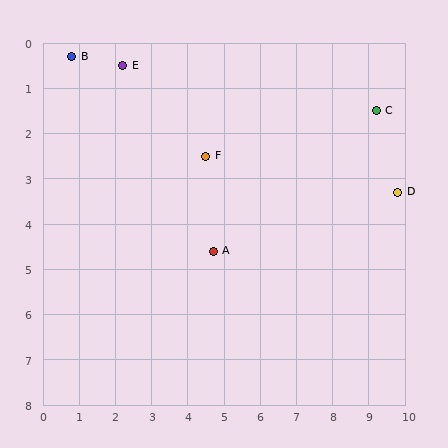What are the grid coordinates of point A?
Point A is at approximately (4.7, 4.6).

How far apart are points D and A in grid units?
Points D and A are about 5.3 grid units apart.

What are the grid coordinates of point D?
Point D is at approximately (9.8, 3.3).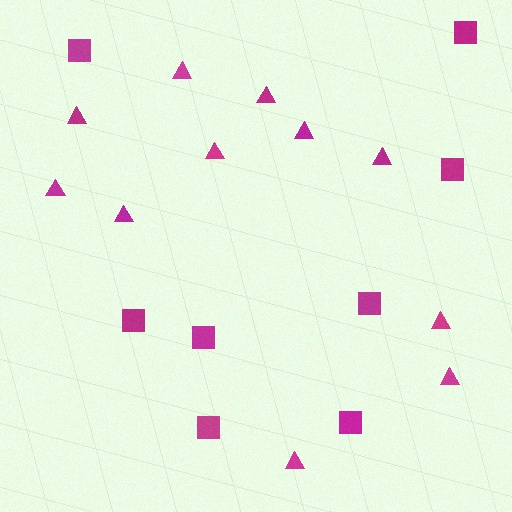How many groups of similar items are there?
There are 2 groups: one group of triangles (11) and one group of squares (8).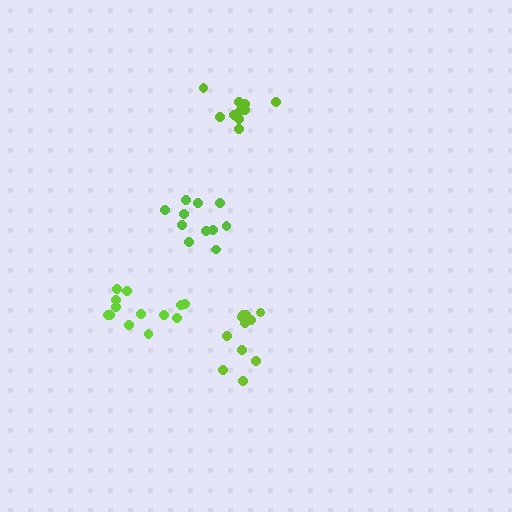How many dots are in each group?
Group 1: 11 dots, Group 2: 11 dots, Group 3: 10 dots, Group 4: 13 dots (45 total).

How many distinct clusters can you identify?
There are 4 distinct clusters.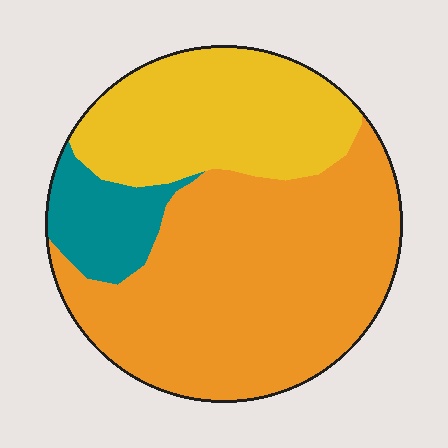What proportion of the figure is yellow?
Yellow takes up about one third (1/3) of the figure.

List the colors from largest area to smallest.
From largest to smallest: orange, yellow, teal.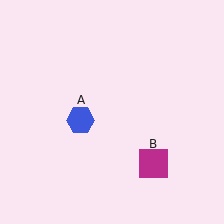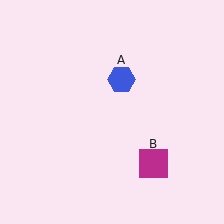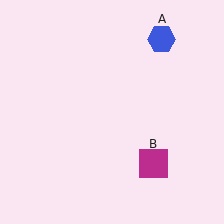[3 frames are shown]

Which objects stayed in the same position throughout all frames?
Magenta square (object B) remained stationary.